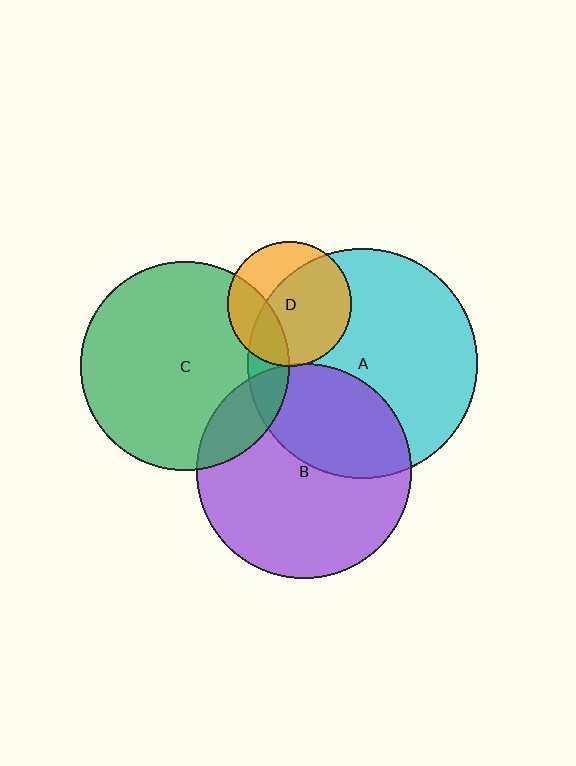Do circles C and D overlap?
Yes.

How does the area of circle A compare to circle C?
Approximately 1.2 times.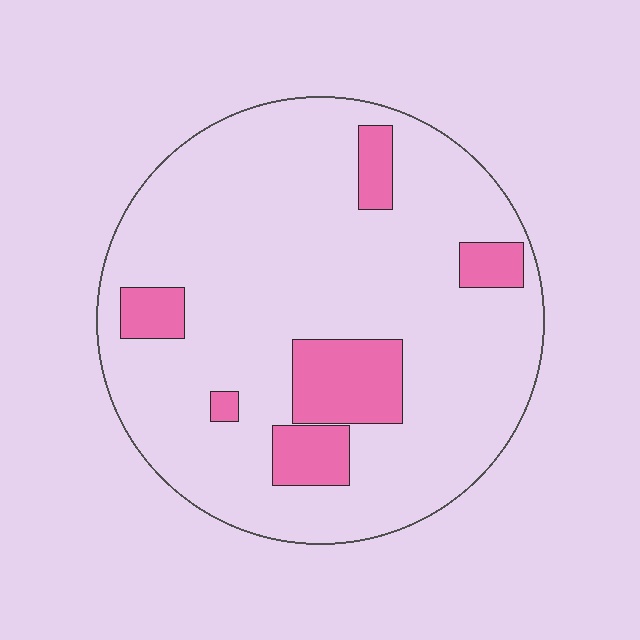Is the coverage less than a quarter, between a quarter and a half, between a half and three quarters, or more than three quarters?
Less than a quarter.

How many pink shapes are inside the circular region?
6.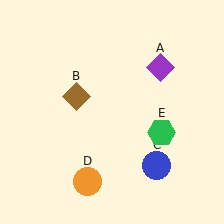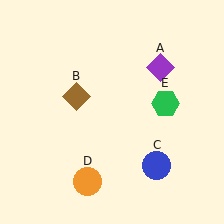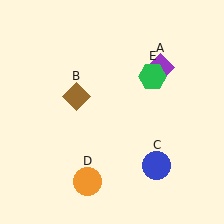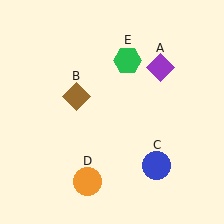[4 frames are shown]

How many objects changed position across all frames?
1 object changed position: green hexagon (object E).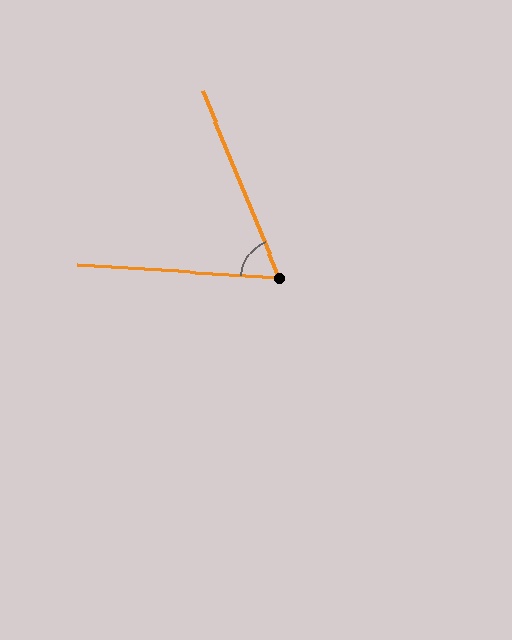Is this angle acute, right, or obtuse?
It is acute.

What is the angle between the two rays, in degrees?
Approximately 64 degrees.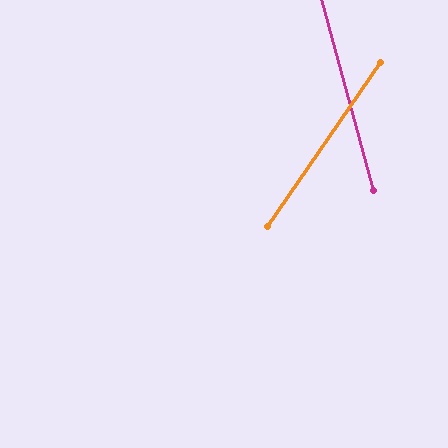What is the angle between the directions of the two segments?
Approximately 50 degrees.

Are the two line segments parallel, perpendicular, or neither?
Neither parallel nor perpendicular — they differ by about 50°.